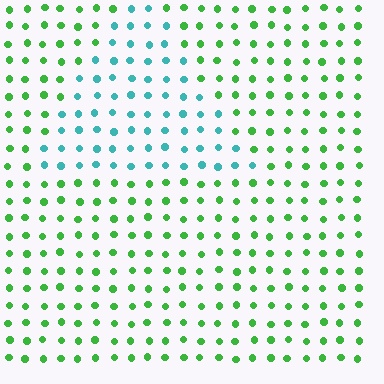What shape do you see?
I see a triangle.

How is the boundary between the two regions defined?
The boundary is defined purely by a slight shift in hue (about 57 degrees). Spacing, size, and orientation are identical on both sides.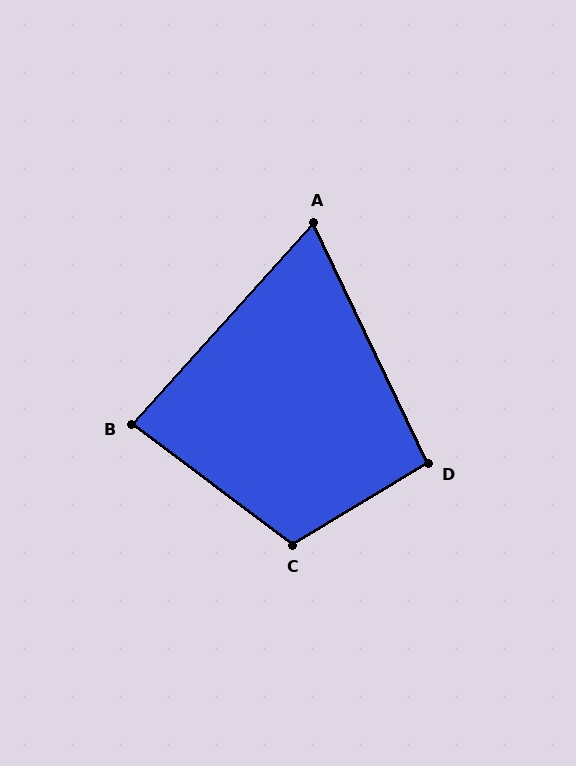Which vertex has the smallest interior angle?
A, at approximately 68 degrees.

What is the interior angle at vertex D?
Approximately 95 degrees (obtuse).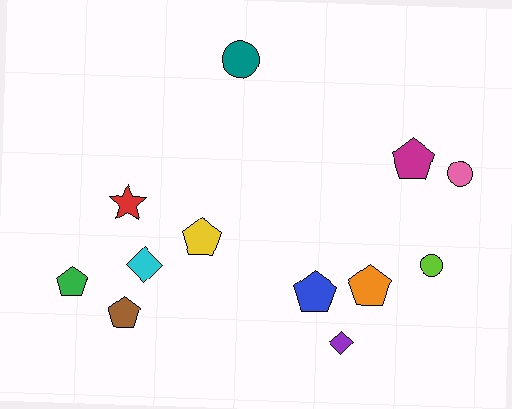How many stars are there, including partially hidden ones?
There is 1 star.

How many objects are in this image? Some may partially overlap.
There are 12 objects.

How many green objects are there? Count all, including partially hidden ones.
There is 1 green object.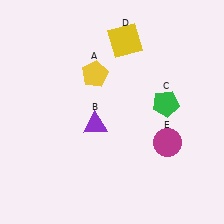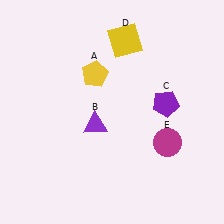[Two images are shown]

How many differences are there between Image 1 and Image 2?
There is 1 difference between the two images.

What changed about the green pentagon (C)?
In Image 1, C is green. In Image 2, it changed to purple.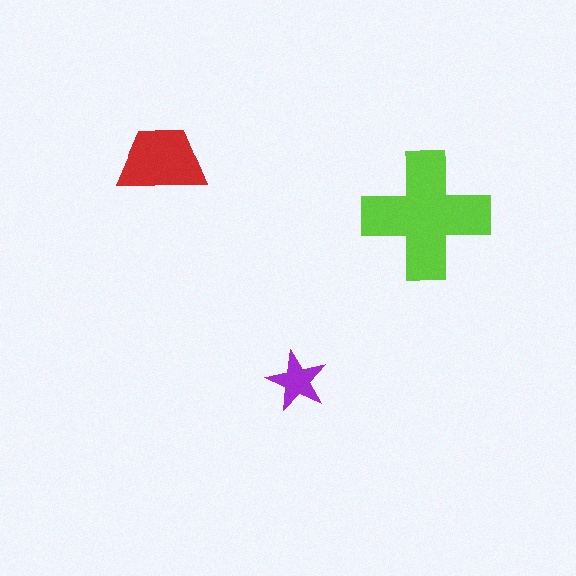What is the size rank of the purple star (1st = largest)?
3rd.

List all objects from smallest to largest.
The purple star, the red trapezoid, the lime cross.